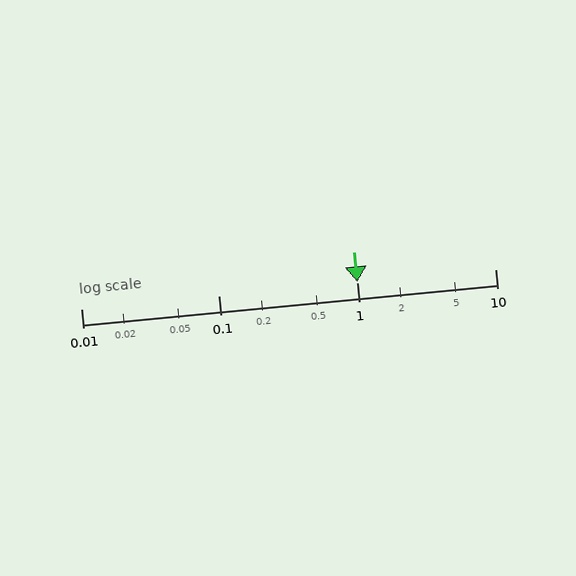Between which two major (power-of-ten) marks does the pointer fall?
The pointer is between 1 and 10.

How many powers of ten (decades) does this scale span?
The scale spans 3 decades, from 0.01 to 10.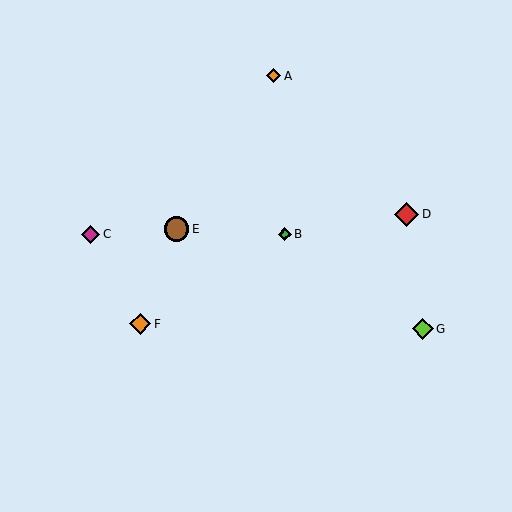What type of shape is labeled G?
Shape G is a lime diamond.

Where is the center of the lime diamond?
The center of the lime diamond is at (423, 329).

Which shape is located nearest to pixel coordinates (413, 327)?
The lime diamond (labeled G) at (423, 329) is nearest to that location.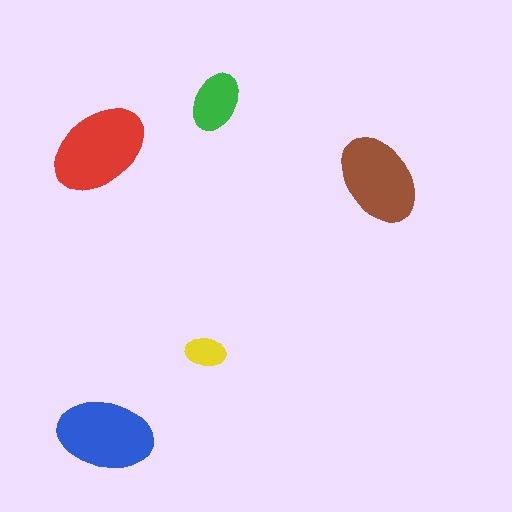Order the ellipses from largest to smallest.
the red one, the blue one, the brown one, the green one, the yellow one.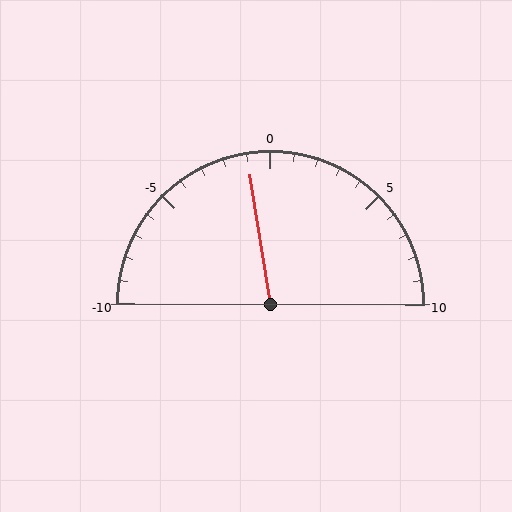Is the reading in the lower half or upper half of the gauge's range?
The reading is in the lower half of the range (-10 to 10).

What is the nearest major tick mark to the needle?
The nearest major tick mark is 0.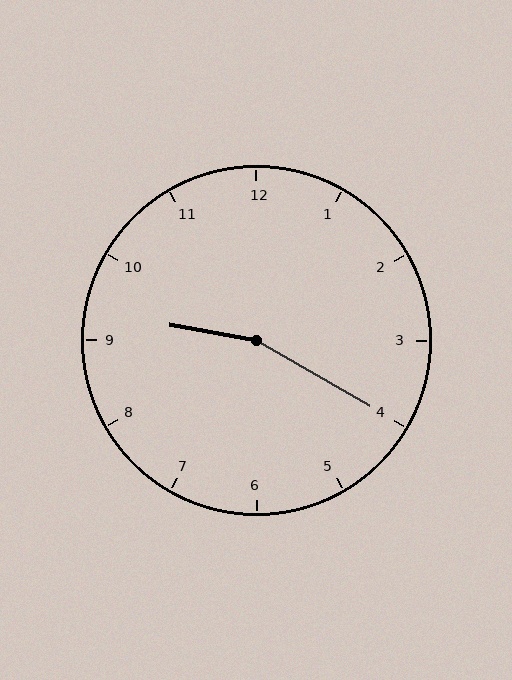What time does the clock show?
9:20.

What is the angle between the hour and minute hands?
Approximately 160 degrees.